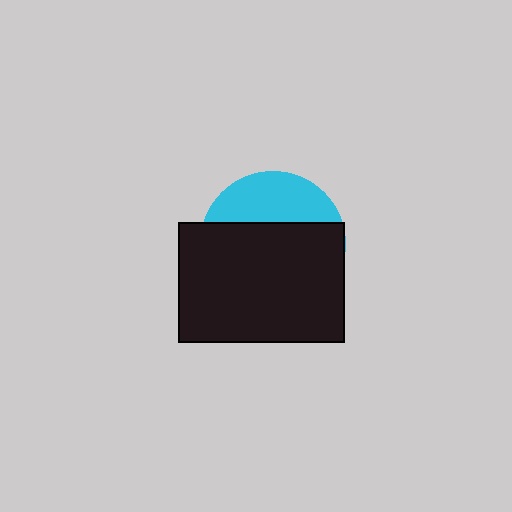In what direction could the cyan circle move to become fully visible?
The cyan circle could move up. That would shift it out from behind the black rectangle entirely.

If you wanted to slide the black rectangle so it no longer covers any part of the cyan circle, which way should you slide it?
Slide it down — that is the most direct way to separate the two shapes.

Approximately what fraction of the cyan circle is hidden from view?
Roughly 69% of the cyan circle is hidden behind the black rectangle.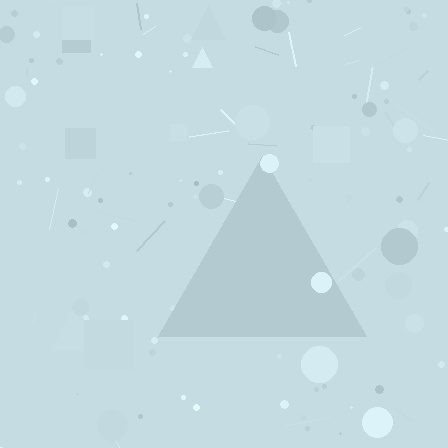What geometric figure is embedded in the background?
A triangle is embedded in the background.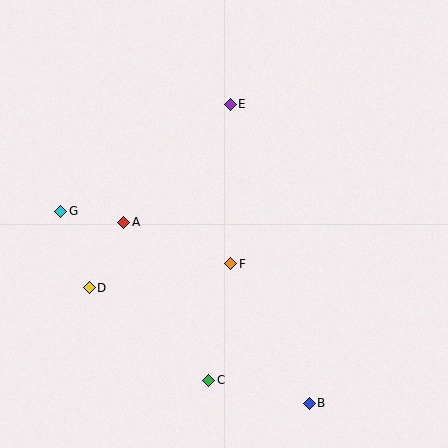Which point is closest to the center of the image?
Point F at (231, 264) is closest to the center.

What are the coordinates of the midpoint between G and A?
The midpoint between G and A is at (92, 217).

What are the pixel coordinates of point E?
Point E is at (230, 104).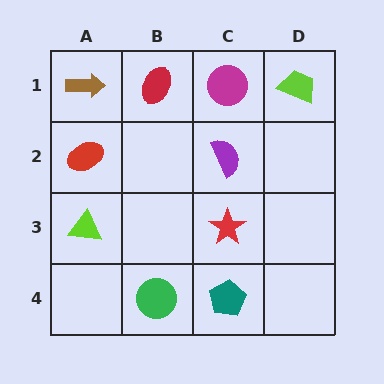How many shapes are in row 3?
2 shapes.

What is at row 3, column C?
A red star.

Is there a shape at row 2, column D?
No, that cell is empty.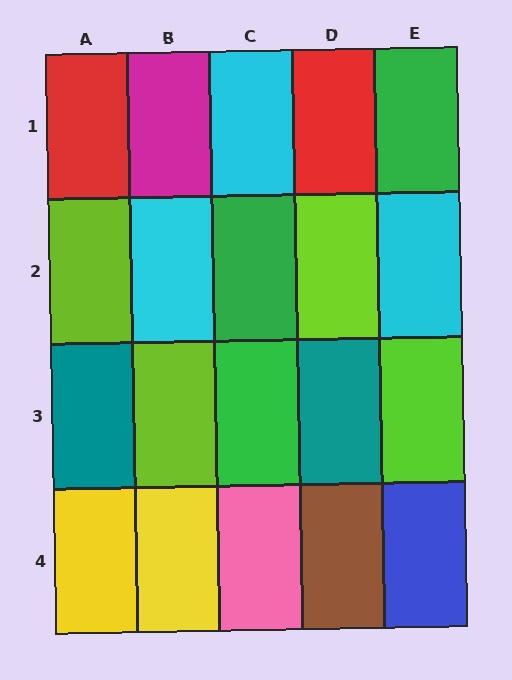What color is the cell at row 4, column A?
Yellow.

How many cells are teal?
2 cells are teal.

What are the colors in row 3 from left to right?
Teal, lime, green, teal, lime.